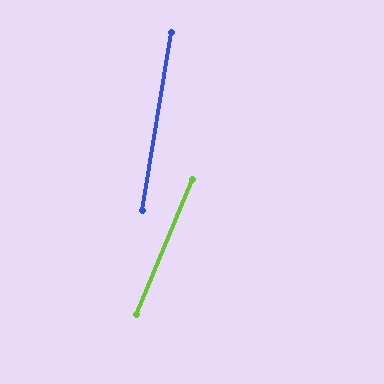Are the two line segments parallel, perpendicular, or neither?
Neither parallel nor perpendicular — they differ by about 13°.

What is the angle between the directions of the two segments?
Approximately 13 degrees.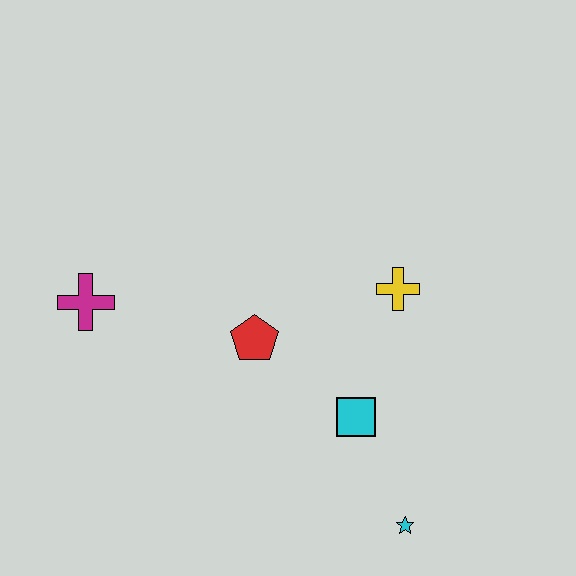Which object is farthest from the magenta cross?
The cyan star is farthest from the magenta cross.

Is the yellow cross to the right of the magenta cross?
Yes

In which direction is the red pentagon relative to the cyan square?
The red pentagon is to the left of the cyan square.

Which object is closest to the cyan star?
The cyan square is closest to the cyan star.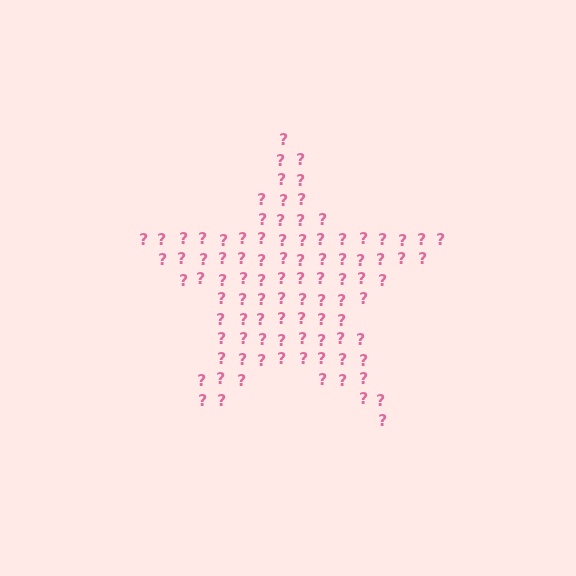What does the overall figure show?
The overall figure shows a star.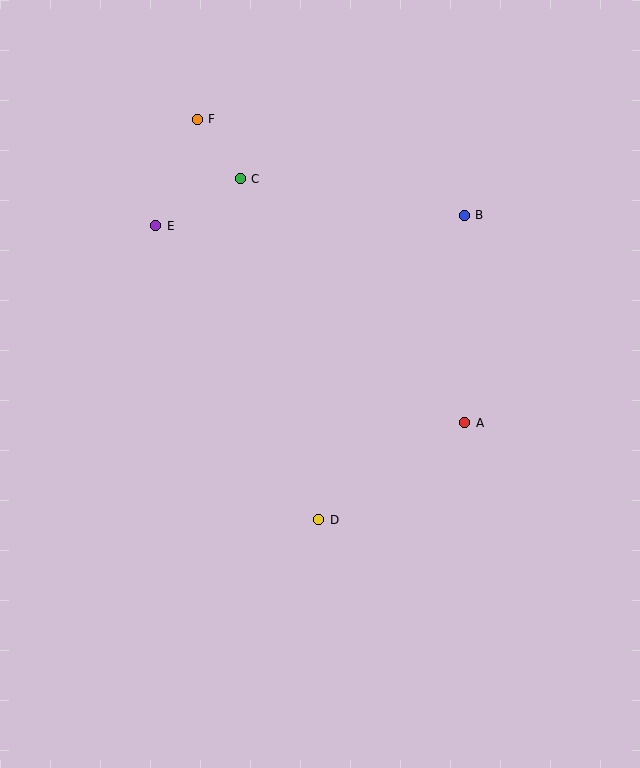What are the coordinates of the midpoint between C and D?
The midpoint between C and D is at (280, 349).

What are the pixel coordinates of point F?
Point F is at (197, 119).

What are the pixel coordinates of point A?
Point A is at (465, 423).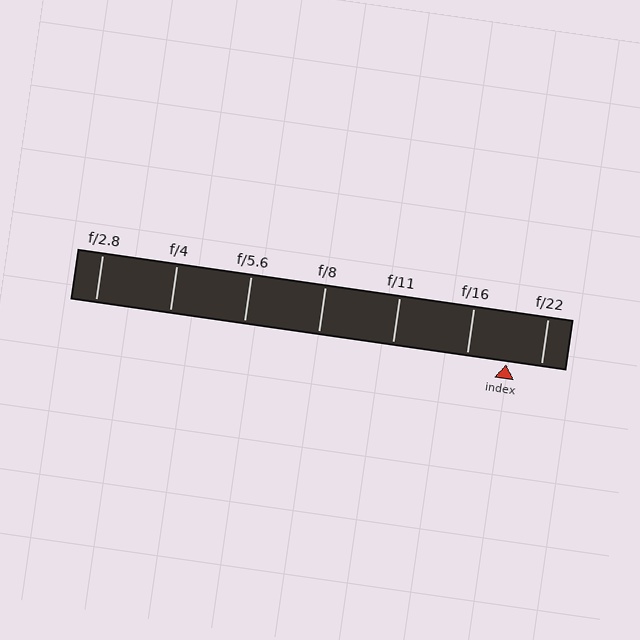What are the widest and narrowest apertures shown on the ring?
The widest aperture shown is f/2.8 and the narrowest is f/22.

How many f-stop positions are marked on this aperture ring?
There are 7 f-stop positions marked.